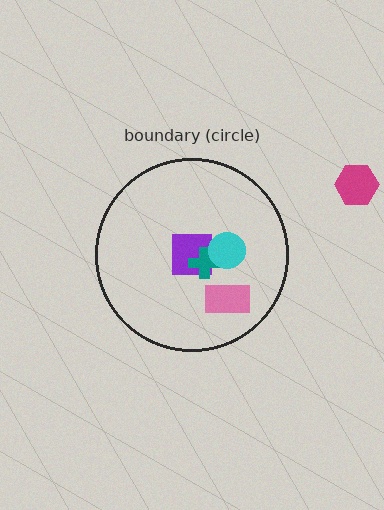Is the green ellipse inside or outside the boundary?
Inside.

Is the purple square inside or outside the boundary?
Inside.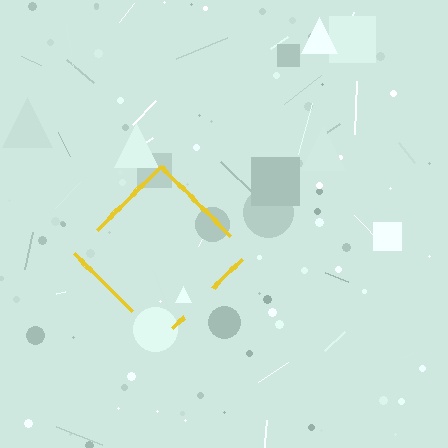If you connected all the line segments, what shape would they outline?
They would outline a diamond.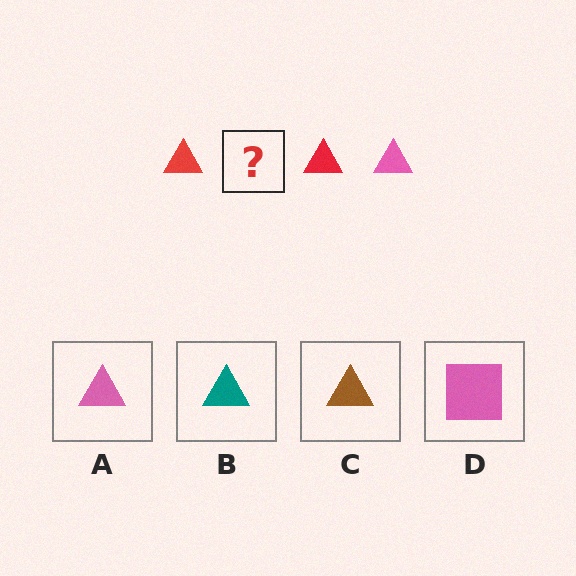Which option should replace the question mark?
Option A.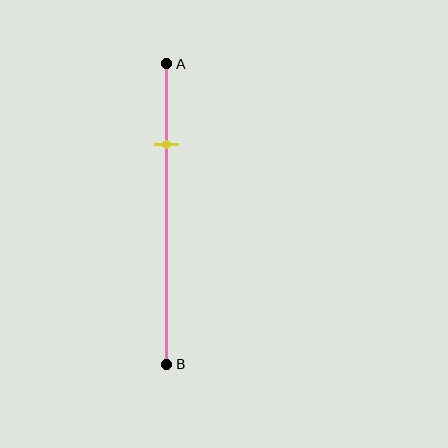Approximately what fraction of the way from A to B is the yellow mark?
The yellow mark is approximately 25% of the way from A to B.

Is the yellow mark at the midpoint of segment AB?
No, the mark is at about 25% from A, not at the 50% midpoint.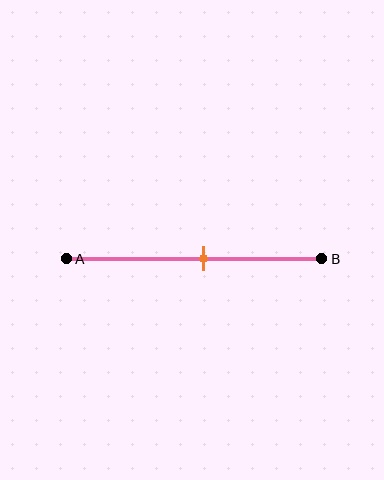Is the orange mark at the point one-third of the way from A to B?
No, the mark is at about 55% from A, not at the 33% one-third point.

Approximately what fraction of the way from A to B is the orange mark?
The orange mark is approximately 55% of the way from A to B.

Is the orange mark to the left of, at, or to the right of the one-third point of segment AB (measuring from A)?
The orange mark is to the right of the one-third point of segment AB.